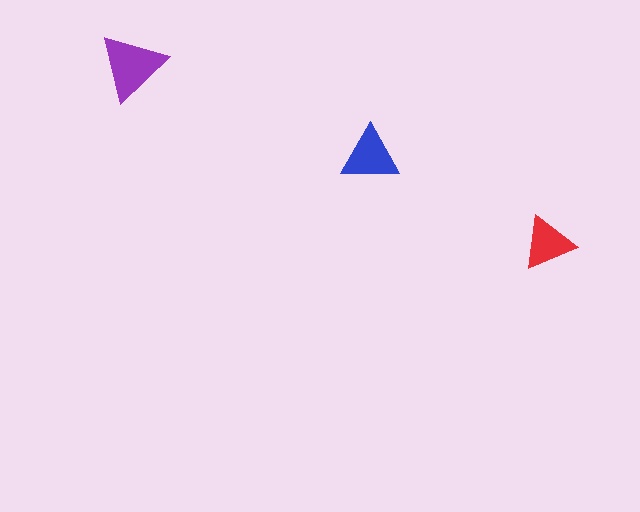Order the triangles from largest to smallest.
the purple one, the blue one, the red one.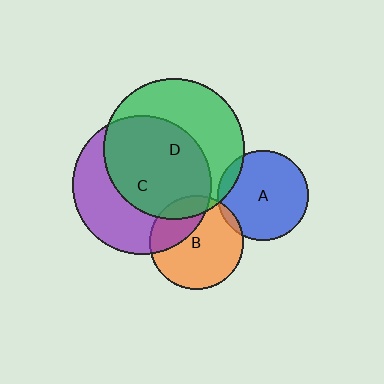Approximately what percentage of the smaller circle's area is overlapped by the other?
Approximately 60%.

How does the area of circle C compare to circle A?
Approximately 2.4 times.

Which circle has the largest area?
Circle D (green).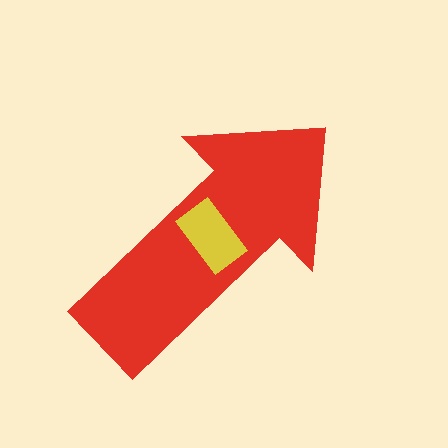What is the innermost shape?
The yellow rectangle.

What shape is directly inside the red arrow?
The yellow rectangle.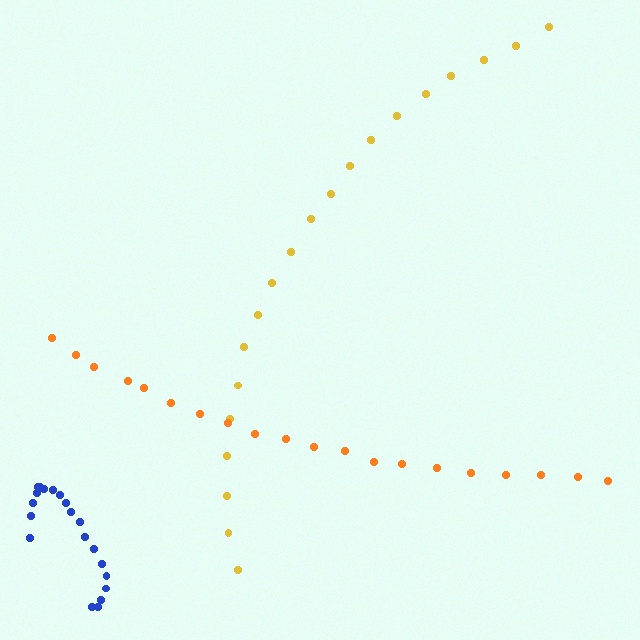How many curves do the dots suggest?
There are 3 distinct paths.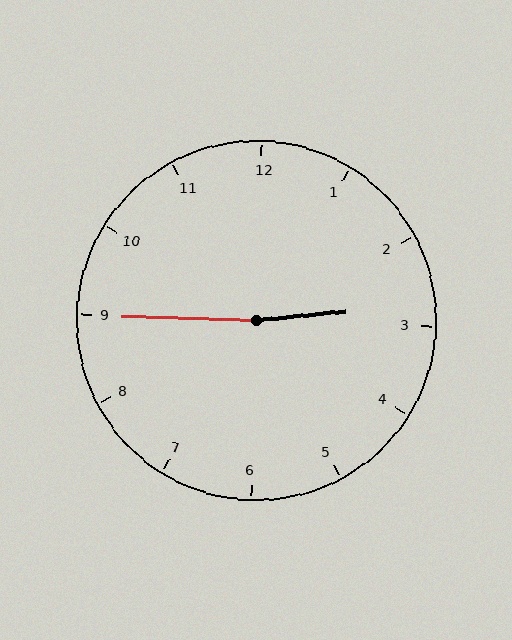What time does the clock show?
2:45.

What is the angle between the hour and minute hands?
Approximately 172 degrees.